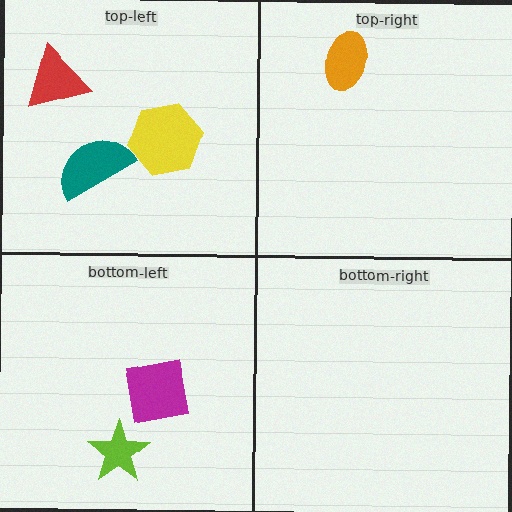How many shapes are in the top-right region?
1.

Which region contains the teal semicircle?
The top-left region.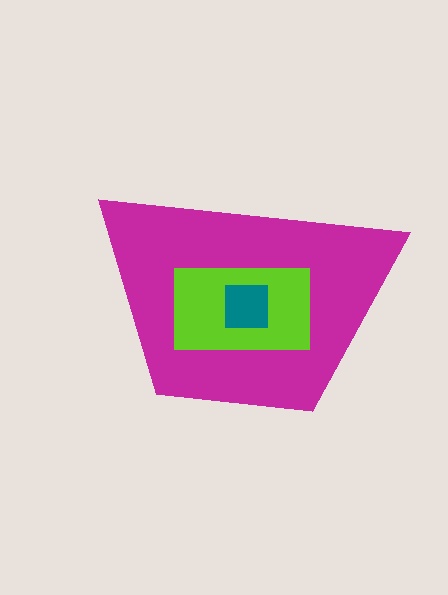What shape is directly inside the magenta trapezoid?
The lime rectangle.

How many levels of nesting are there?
3.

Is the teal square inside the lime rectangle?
Yes.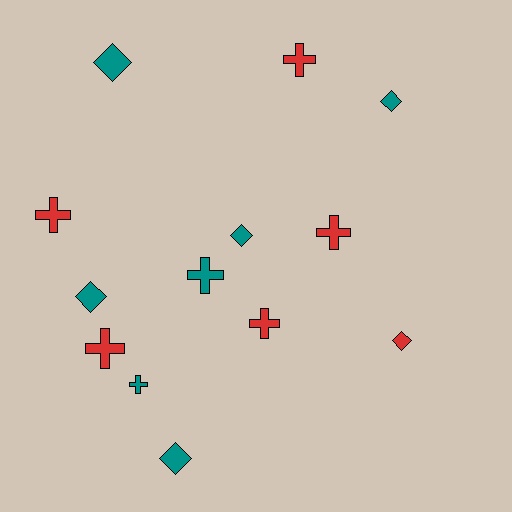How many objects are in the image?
There are 13 objects.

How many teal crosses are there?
There are 2 teal crosses.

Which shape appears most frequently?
Cross, with 7 objects.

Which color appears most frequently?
Teal, with 7 objects.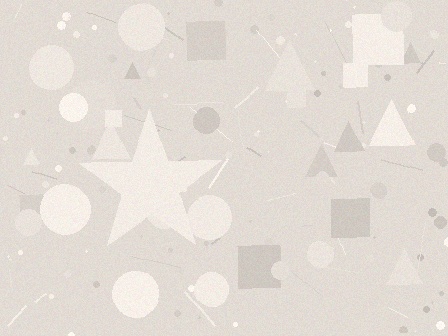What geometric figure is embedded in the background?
A star is embedded in the background.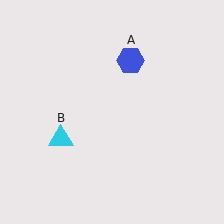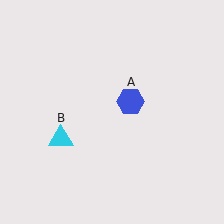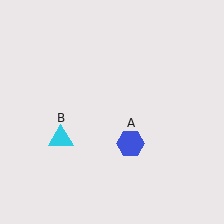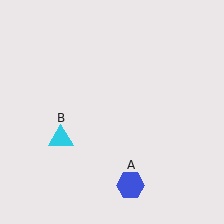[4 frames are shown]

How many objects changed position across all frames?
1 object changed position: blue hexagon (object A).